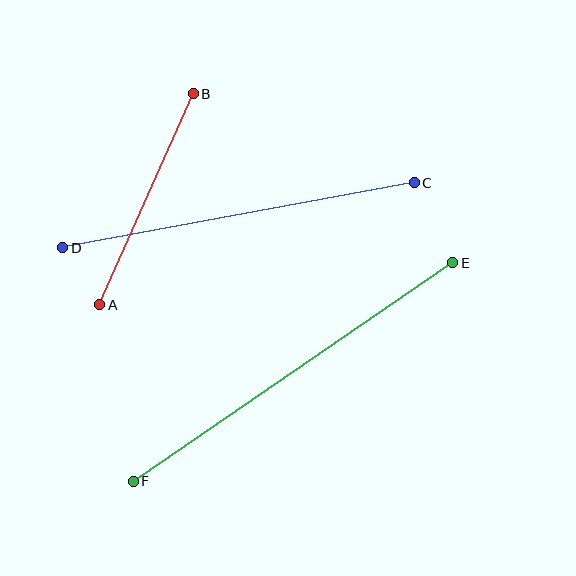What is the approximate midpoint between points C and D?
The midpoint is at approximately (239, 215) pixels.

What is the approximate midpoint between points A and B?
The midpoint is at approximately (147, 199) pixels.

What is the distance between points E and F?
The distance is approximately 387 pixels.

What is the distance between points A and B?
The distance is approximately 231 pixels.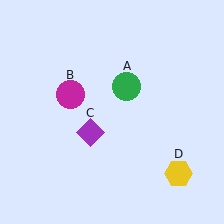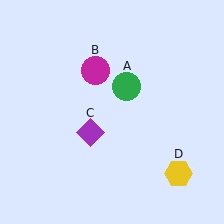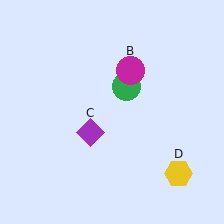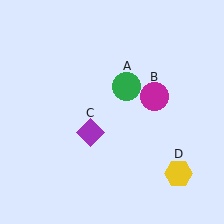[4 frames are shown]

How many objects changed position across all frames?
1 object changed position: magenta circle (object B).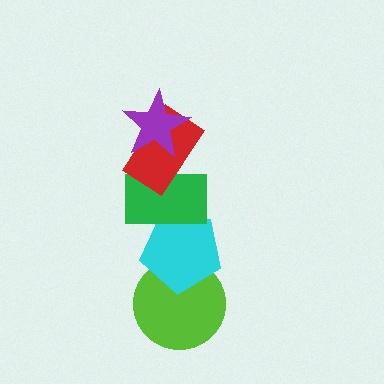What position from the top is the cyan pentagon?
The cyan pentagon is 4th from the top.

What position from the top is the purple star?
The purple star is 1st from the top.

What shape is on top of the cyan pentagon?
The green rectangle is on top of the cyan pentagon.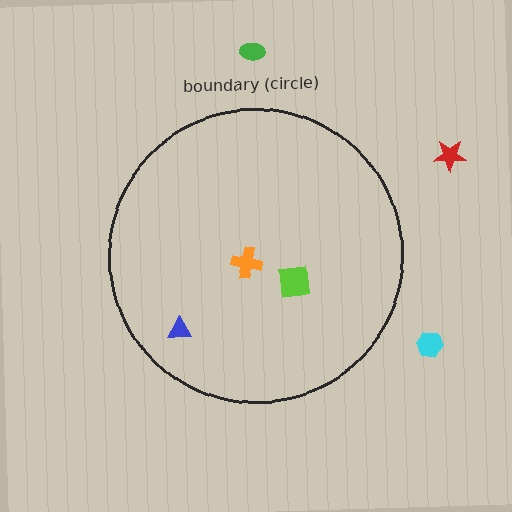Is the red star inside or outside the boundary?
Outside.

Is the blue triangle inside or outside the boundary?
Inside.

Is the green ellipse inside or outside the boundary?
Outside.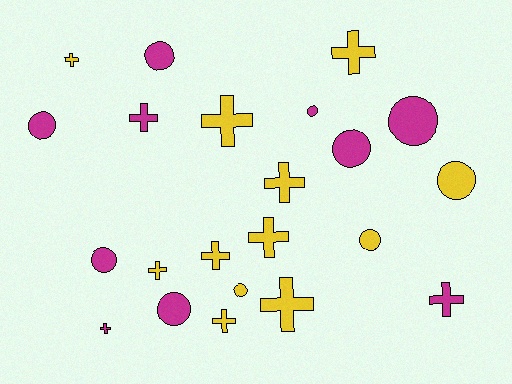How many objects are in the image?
There are 22 objects.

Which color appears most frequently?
Yellow, with 12 objects.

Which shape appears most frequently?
Cross, with 12 objects.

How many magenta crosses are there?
There are 3 magenta crosses.